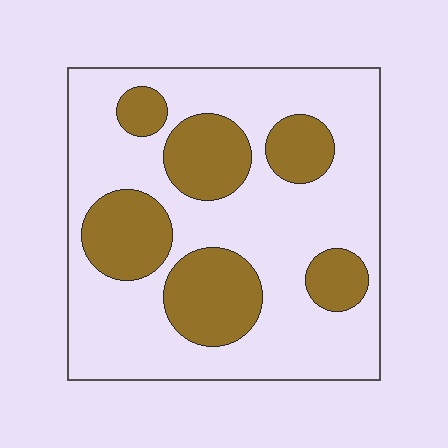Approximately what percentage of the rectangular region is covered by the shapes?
Approximately 30%.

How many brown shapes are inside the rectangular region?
6.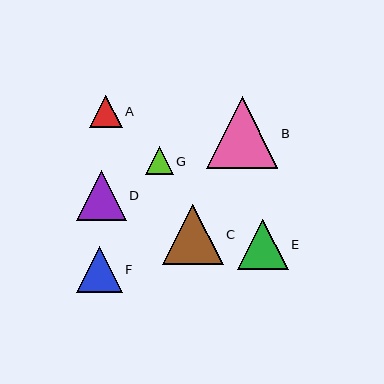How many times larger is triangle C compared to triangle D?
Triangle C is approximately 1.2 times the size of triangle D.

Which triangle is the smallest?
Triangle G is the smallest with a size of approximately 28 pixels.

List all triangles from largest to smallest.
From largest to smallest: B, C, E, D, F, A, G.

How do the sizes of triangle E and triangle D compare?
Triangle E and triangle D are approximately the same size.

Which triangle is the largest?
Triangle B is the largest with a size of approximately 72 pixels.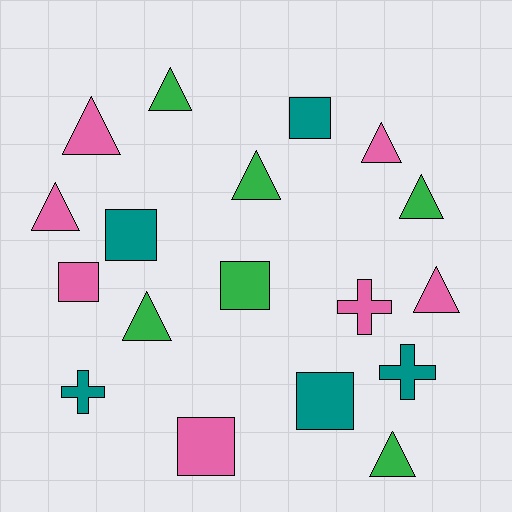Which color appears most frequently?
Pink, with 7 objects.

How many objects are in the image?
There are 18 objects.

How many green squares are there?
There is 1 green square.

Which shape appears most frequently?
Triangle, with 9 objects.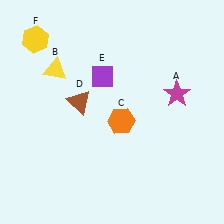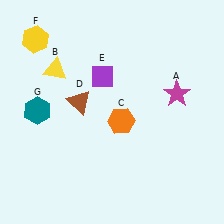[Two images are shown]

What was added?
A teal hexagon (G) was added in Image 2.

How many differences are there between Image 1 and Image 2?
There is 1 difference between the two images.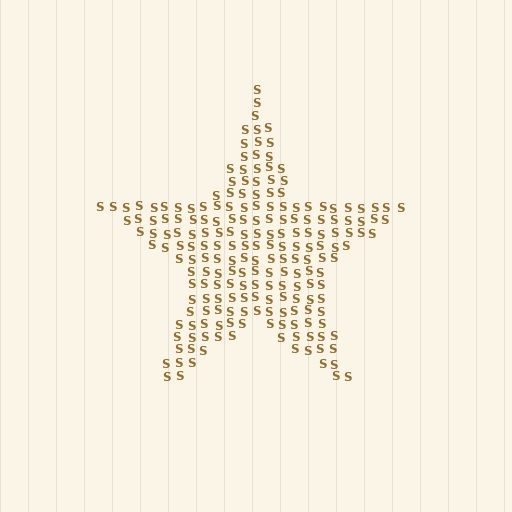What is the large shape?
The large shape is a star.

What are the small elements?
The small elements are letter S's.